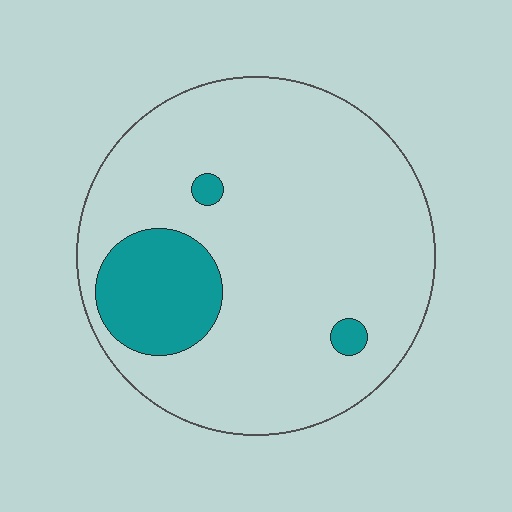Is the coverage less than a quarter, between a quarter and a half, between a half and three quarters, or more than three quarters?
Less than a quarter.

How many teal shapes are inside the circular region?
3.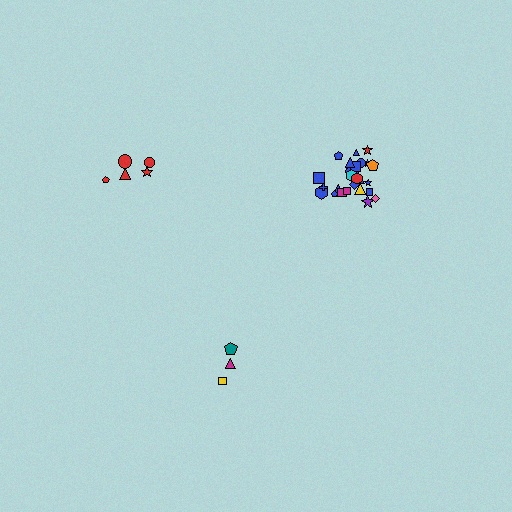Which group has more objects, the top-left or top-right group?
The top-right group.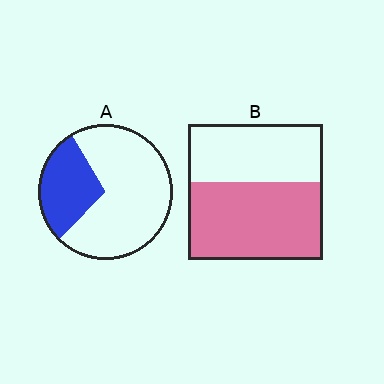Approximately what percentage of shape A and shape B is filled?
A is approximately 30% and B is approximately 55%.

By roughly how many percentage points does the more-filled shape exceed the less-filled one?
By roughly 30 percentage points (B over A).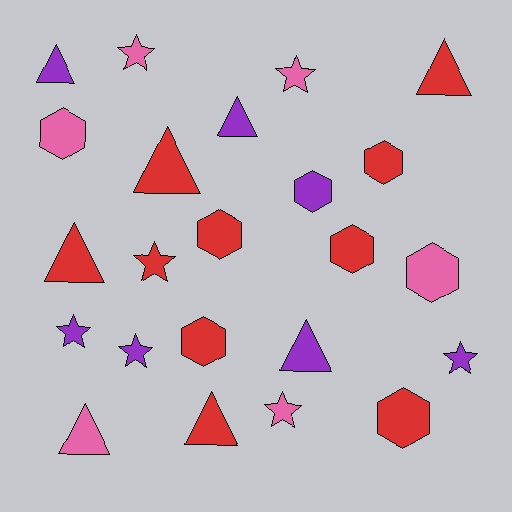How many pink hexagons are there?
There are 2 pink hexagons.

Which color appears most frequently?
Red, with 10 objects.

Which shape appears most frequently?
Hexagon, with 8 objects.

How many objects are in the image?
There are 23 objects.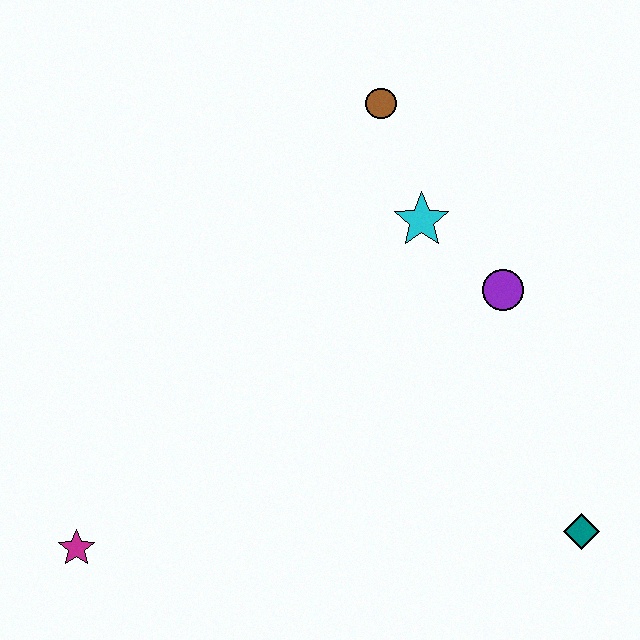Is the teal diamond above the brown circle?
No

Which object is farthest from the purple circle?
The magenta star is farthest from the purple circle.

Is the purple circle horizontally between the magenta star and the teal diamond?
Yes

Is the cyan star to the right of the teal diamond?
No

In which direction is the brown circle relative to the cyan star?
The brown circle is above the cyan star.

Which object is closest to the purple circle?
The cyan star is closest to the purple circle.